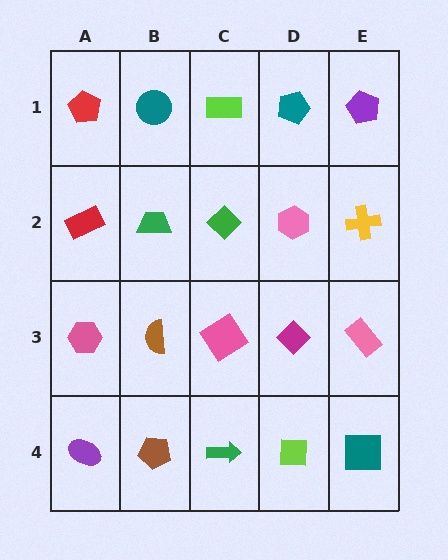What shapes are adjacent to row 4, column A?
A pink hexagon (row 3, column A), a brown pentagon (row 4, column B).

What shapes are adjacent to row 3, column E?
A yellow cross (row 2, column E), a teal square (row 4, column E), a magenta diamond (row 3, column D).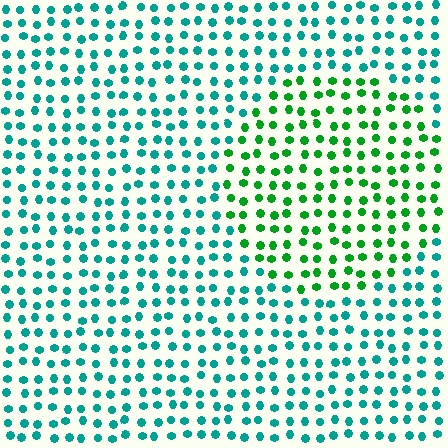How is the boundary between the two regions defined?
The boundary is defined purely by a slight shift in hue (about 43 degrees). Spacing, size, and orientation are identical on both sides.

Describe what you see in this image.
The image is filled with small teal elements in a uniform arrangement. A circle-shaped region is visible where the elements are tinted to a slightly different hue, forming a subtle color boundary.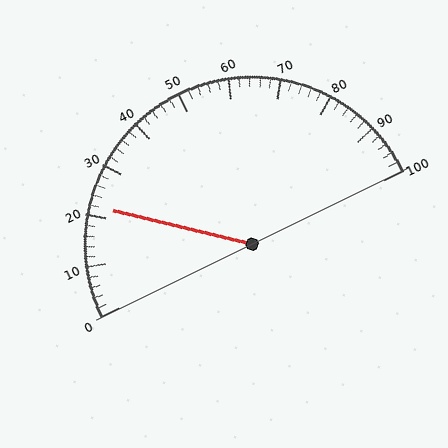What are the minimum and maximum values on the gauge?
The gauge ranges from 0 to 100.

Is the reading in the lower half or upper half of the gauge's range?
The reading is in the lower half of the range (0 to 100).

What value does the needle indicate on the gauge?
The needle indicates approximately 22.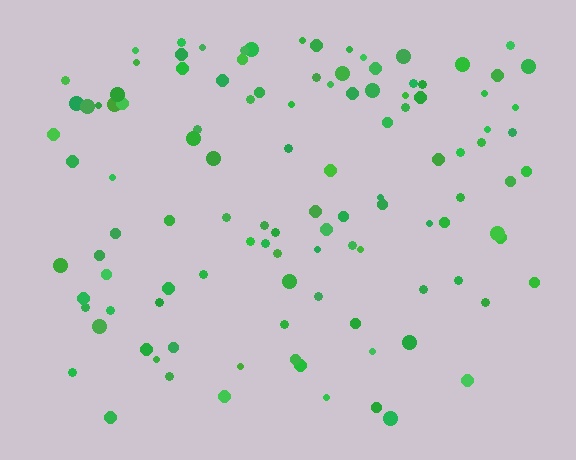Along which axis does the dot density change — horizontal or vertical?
Vertical.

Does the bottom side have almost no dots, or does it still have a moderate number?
Still a moderate number, just noticeably fewer than the top.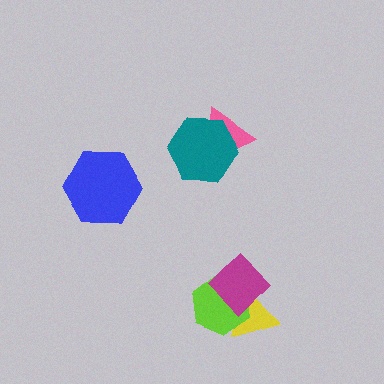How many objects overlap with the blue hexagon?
0 objects overlap with the blue hexagon.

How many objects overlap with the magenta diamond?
2 objects overlap with the magenta diamond.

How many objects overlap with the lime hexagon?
2 objects overlap with the lime hexagon.